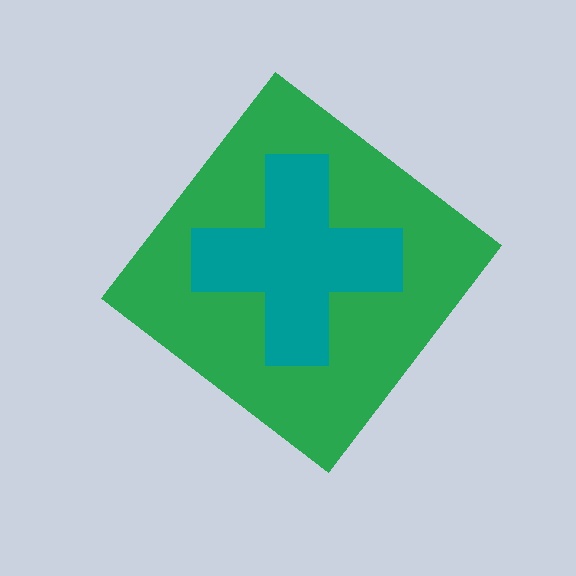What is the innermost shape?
The teal cross.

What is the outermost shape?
The green diamond.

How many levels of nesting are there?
2.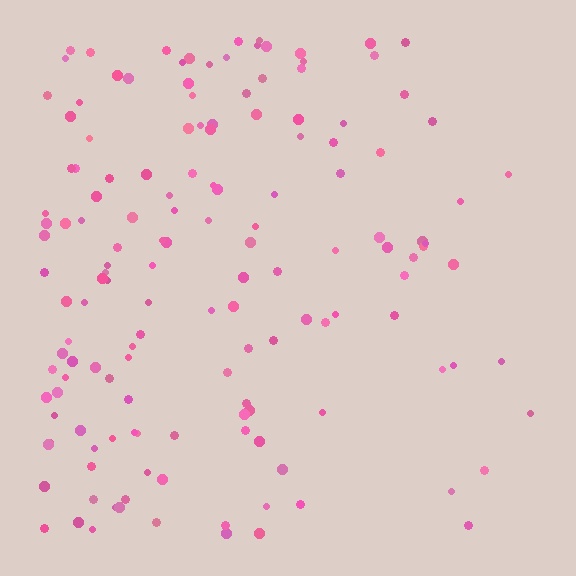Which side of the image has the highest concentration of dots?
The left.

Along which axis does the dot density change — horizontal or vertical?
Horizontal.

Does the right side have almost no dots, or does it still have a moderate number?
Still a moderate number, just noticeably fewer than the left.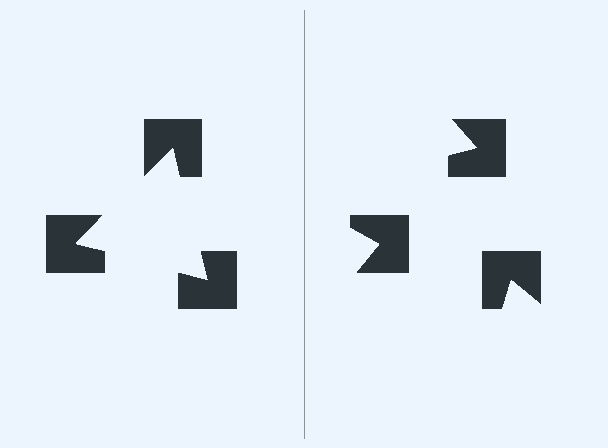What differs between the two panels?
The notched squares are positioned identically on both sides; only the wedge orientations differ. On the left they align to a triangle; on the right they are misaligned.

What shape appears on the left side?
An illusory triangle.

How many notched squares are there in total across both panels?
6 — 3 on each side.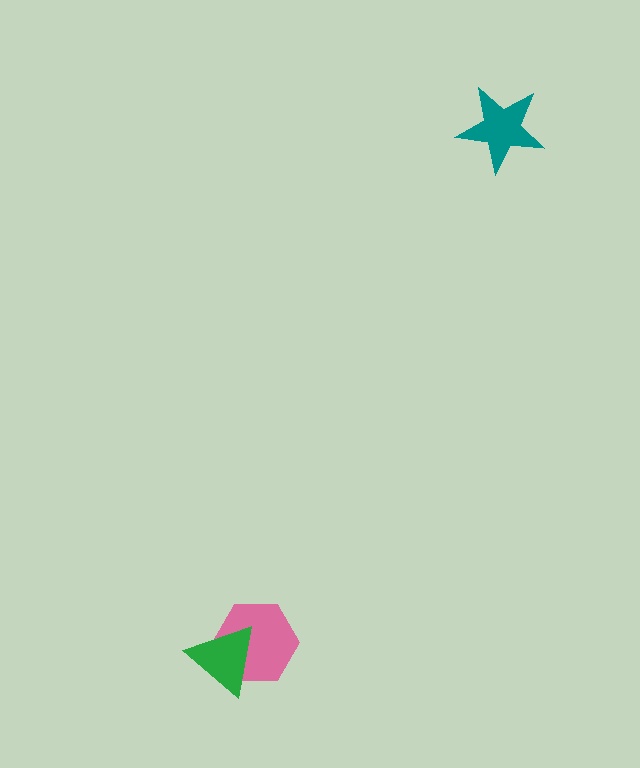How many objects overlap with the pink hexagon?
1 object overlaps with the pink hexagon.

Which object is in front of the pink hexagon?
The green triangle is in front of the pink hexagon.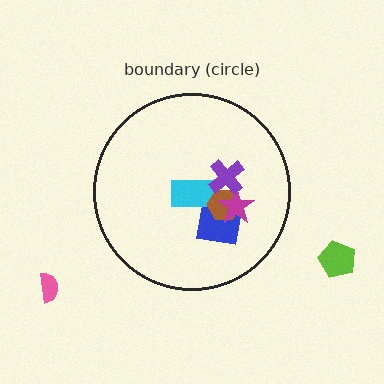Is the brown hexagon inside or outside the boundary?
Inside.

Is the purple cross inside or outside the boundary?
Inside.